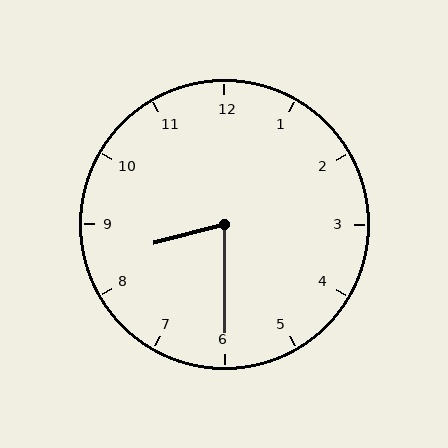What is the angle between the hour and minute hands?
Approximately 75 degrees.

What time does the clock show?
8:30.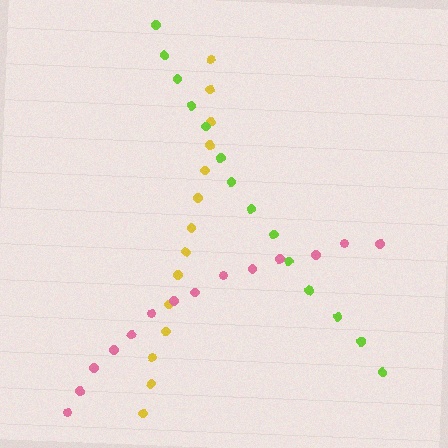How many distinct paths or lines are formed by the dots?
There are 3 distinct paths.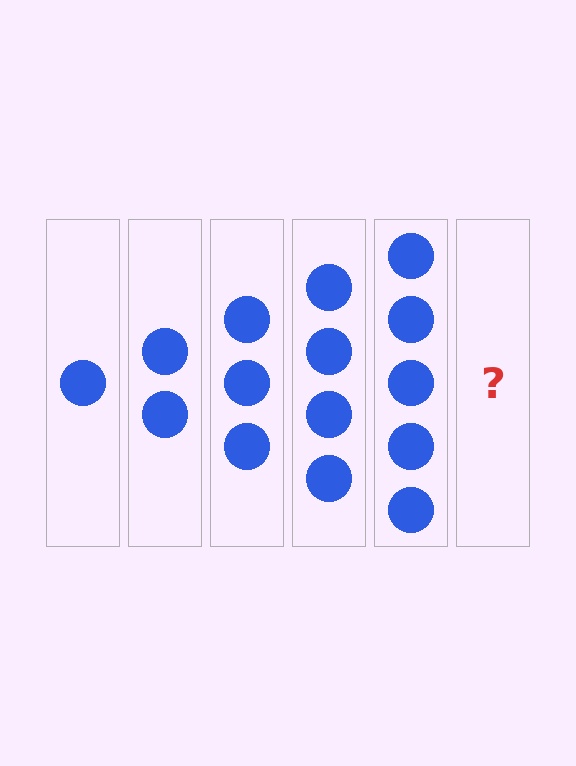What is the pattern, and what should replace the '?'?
The pattern is that each step adds one more circle. The '?' should be 6 circles.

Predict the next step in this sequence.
The next step is 6 circles.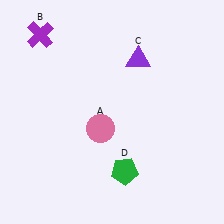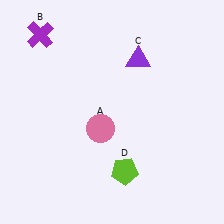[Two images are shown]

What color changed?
The pentagon (D) changed from green in Image 1 to lime in Image 2.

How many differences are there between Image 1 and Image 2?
There is 1 difference between the two images.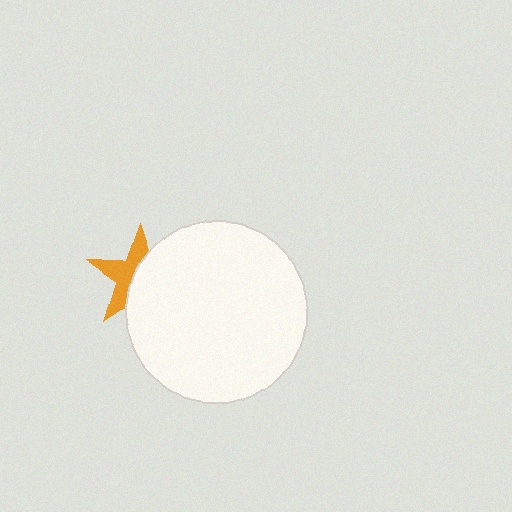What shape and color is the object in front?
The object in front is a white circle.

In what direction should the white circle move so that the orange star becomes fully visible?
The white circle should move right. That is the shortest direction to clear the overlap and leave the orange star fully visible.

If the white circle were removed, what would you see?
You would see the complete orange star.